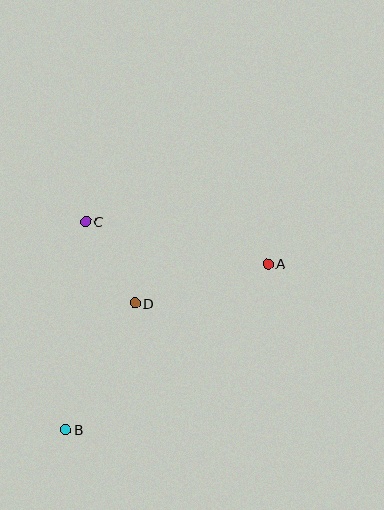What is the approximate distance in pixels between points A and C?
The distance between A and C is approximately 187 pixels.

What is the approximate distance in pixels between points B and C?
The distance between B and C is approximately 209 pixels.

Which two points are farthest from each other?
Points A and B are farthest from each other.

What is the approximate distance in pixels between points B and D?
The distance between B and D is approximately 144 pixels.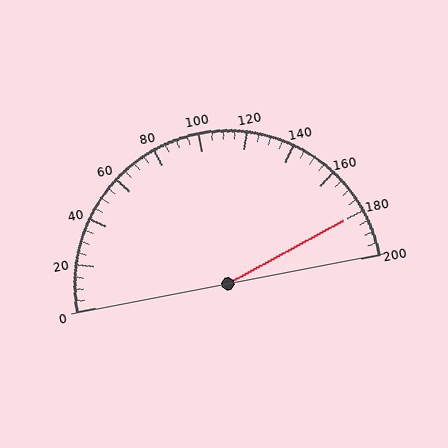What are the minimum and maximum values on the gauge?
The gauge ranges from 0 to 200.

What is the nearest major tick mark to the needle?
The nearest major tick mark is 180.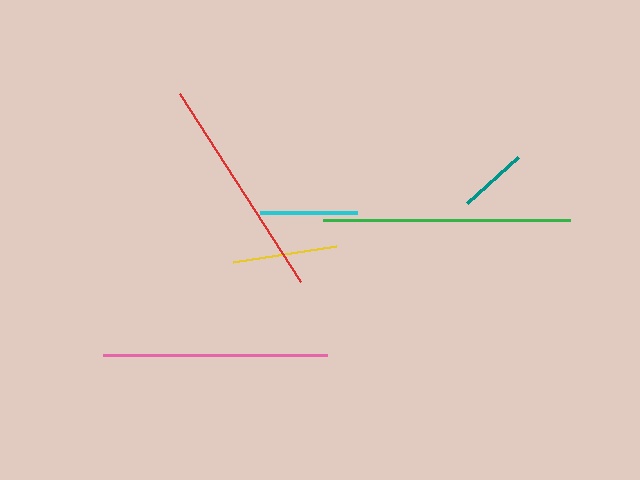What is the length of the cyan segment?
The cyan segment is approximately 97 pixels long.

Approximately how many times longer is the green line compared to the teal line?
The green line is approximately 3.6 times the length of the teal line.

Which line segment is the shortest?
The teal line is the shortest at approximately 69 pixels.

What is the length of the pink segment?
The pink segment is approximately 224 pixels long.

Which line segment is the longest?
The green line is the longest at approximately 247 pixels.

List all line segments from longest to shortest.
From longest to shortest: green, pink, red, yellow, cyan, teal.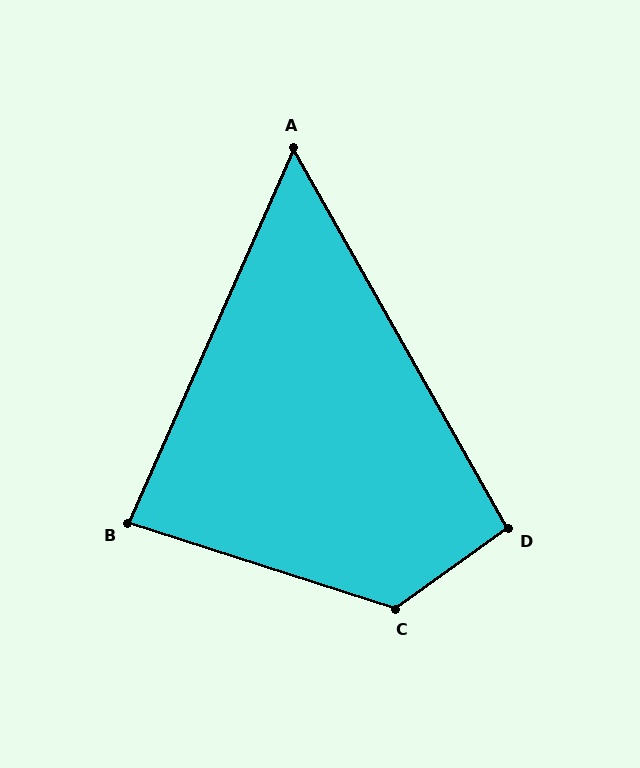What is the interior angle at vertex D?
Approximately 96 degrees (obtuse).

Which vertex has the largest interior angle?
C, at approximately 127 degrees.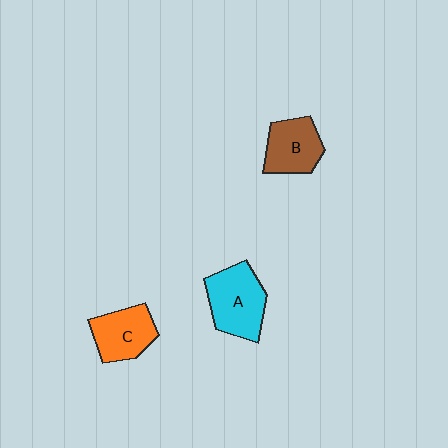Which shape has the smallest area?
Shape B (brown).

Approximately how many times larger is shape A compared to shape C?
Approximately 1.3 times.